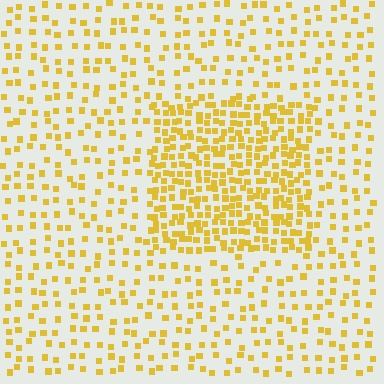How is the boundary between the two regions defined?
The boundary is defined by a change in element density (approximately 2.4x ratio). All elements are the same color, size, and shape.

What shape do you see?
I see a rectangle.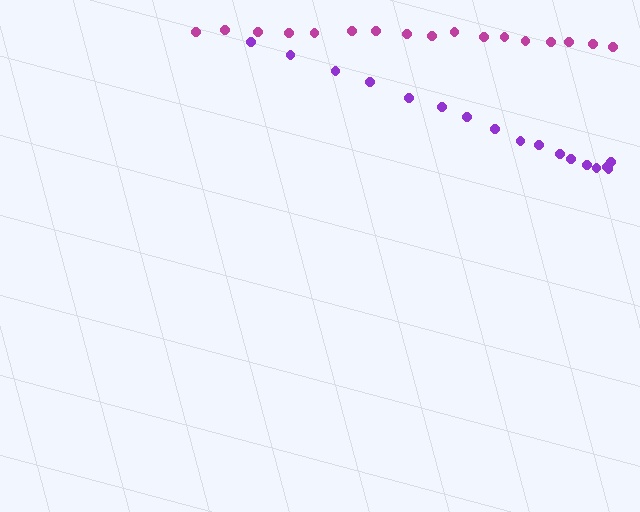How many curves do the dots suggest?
There are 2 distinct paths.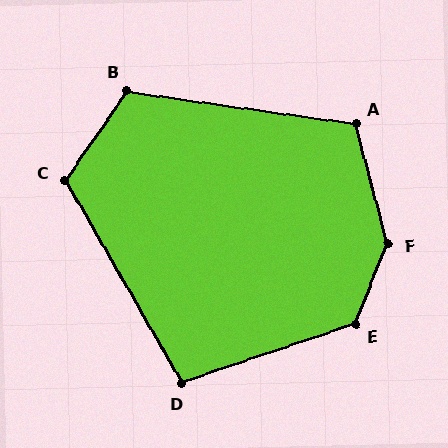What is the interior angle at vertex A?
Approximately 114 degrees (obtuse).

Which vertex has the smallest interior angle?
D, at approximately 101 degrees.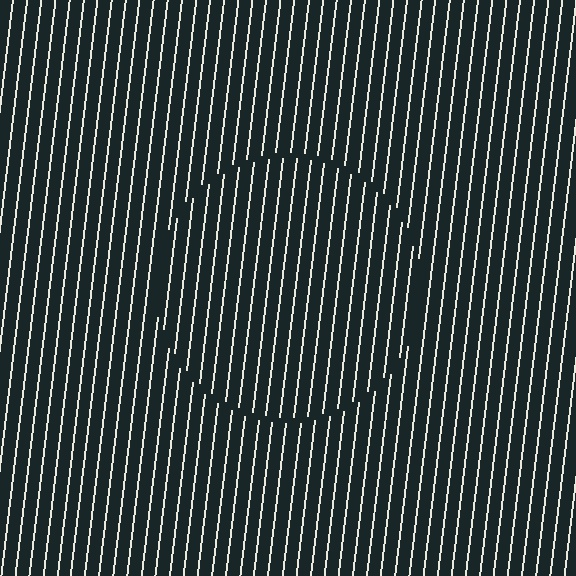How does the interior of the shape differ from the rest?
The interior of the shape contains the same grating, shifted by half a period — the contour is defined by the phase discontinuity where line-ends from the inner and outer gratings abut.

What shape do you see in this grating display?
An illusory circle. The interior of the shape contains the same grating, shifted by half a period — the contour is defined by the phase discontinuity where line-ends from the inner and outer gratings abut.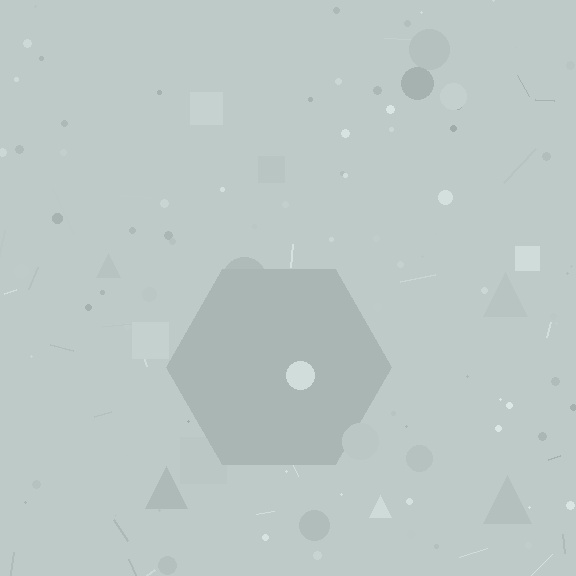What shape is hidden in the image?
A hexagon is hidden in the image.